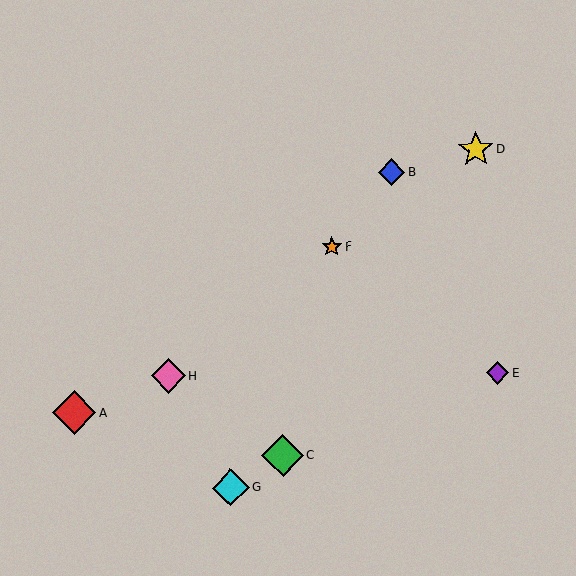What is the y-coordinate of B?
Object B is at y≈172.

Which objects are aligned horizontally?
Objects E, H are aligned horizontally.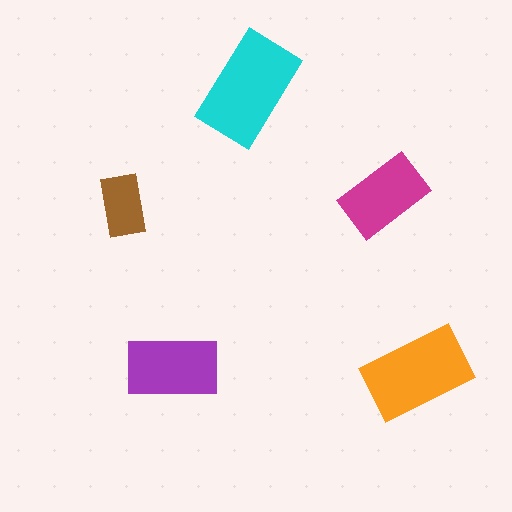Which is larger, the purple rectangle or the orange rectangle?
The orange one.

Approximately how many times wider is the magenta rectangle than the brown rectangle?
About 1.5 times wider.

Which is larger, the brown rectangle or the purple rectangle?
The purple one.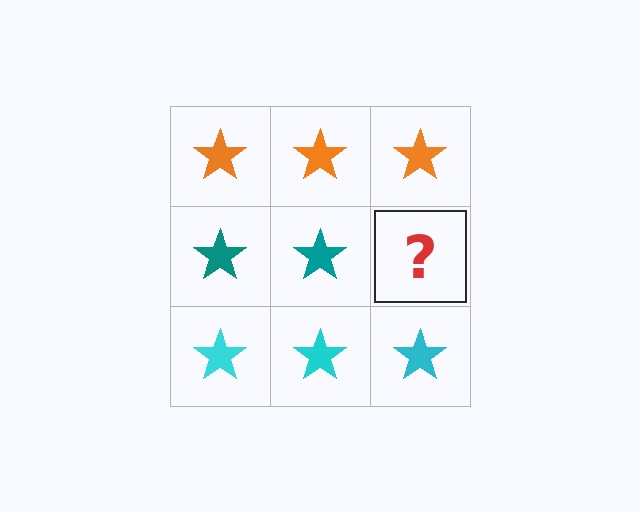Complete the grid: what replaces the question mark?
The question mark should be replaced with a teal star.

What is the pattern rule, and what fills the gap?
The rule is that each row has a consistent color. The gap should be filled with a teal star.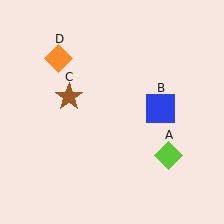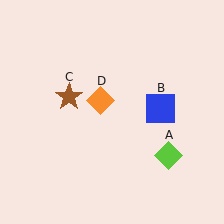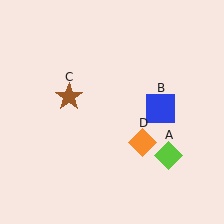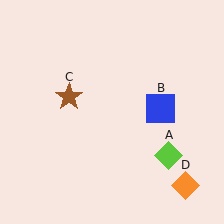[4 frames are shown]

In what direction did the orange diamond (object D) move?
The orange diamond (object D) moved down and to the right.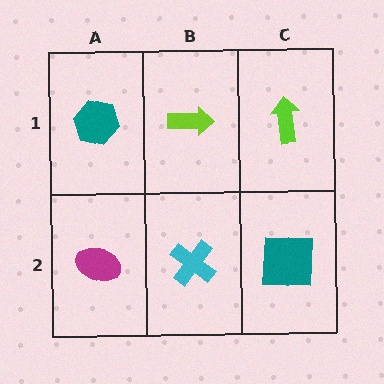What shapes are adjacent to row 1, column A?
A magenta ellipse (row 2, column A), a lime arrow (row 1, column B).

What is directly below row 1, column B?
A cyan cross.